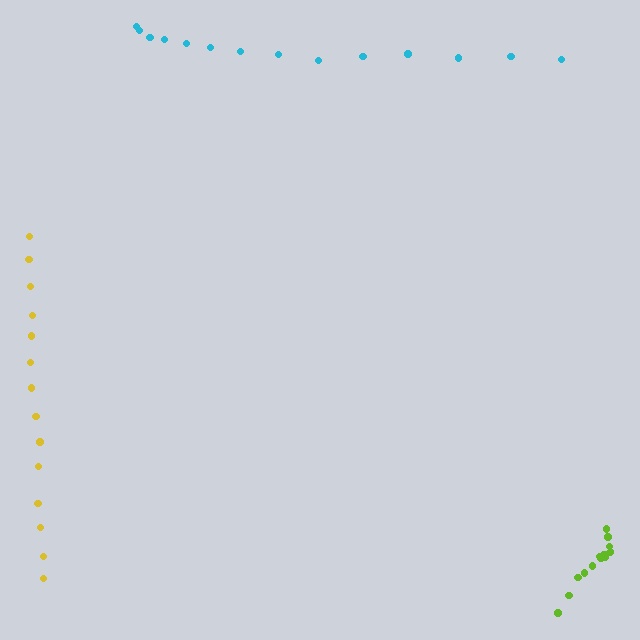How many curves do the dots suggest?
There are 3 distinct paths.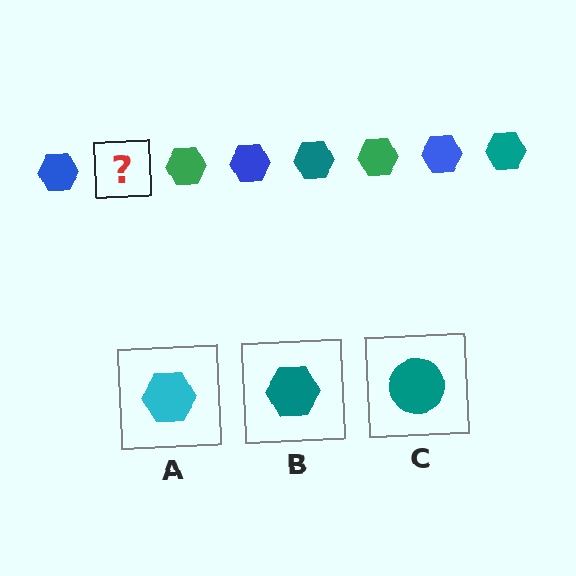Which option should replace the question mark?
Option B.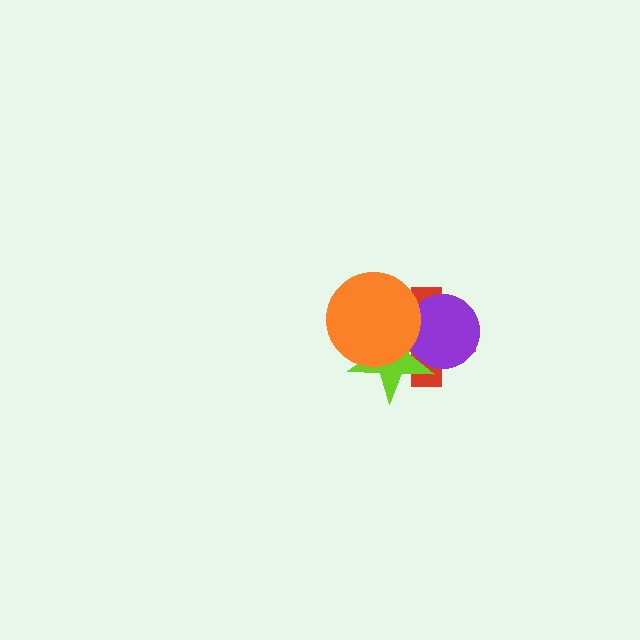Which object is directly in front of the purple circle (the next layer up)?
The lime star is directly in front of the purple circle.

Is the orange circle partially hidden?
No, no other shape covers it.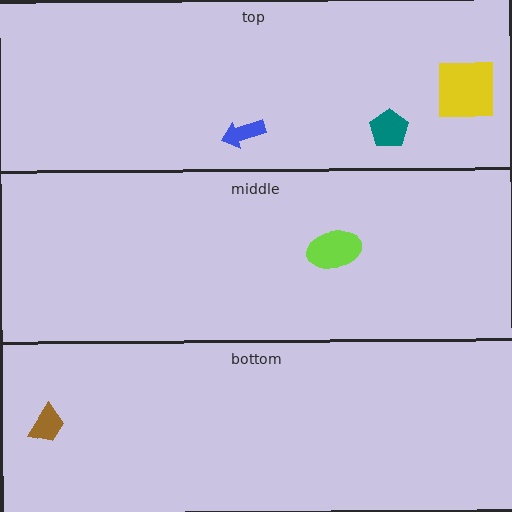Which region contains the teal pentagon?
The top region.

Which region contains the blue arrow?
The top region.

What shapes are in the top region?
The blue arrow, the yellow square, the teal pentagon.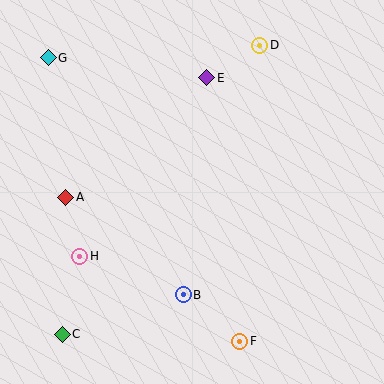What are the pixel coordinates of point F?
Point F is at (240, 341).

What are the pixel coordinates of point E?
Point E is at (207, 78).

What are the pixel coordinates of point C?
Point C is at (62, 334).